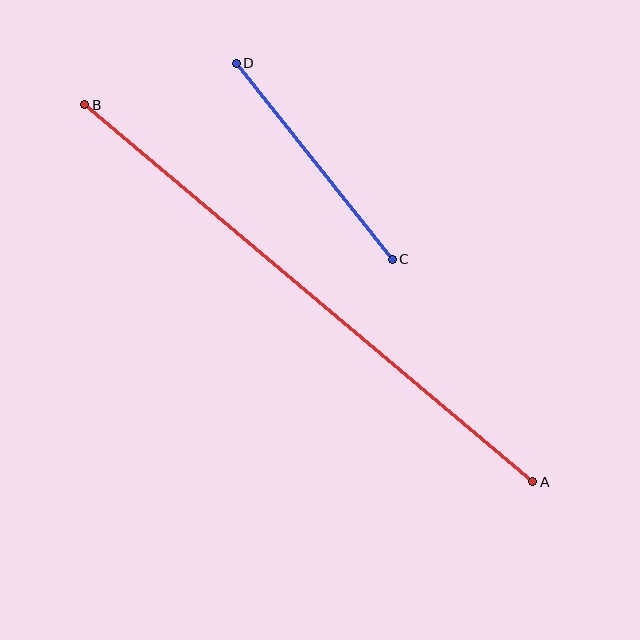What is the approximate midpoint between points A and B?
The midpoint is at approximately (309, 293) pixels.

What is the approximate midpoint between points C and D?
The midpoint is at approximately (314, 161) pixels.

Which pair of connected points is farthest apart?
Points A and B are farthest apart.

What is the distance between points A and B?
The distance is approximately 586 pixels.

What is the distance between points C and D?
The distance is approximately 251 pixels.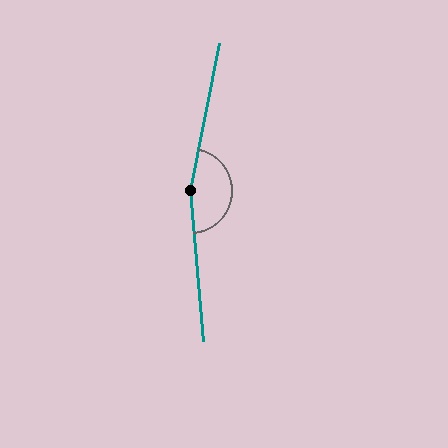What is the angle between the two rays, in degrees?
Approximately 164 degrees.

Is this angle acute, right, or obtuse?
It is obtuse.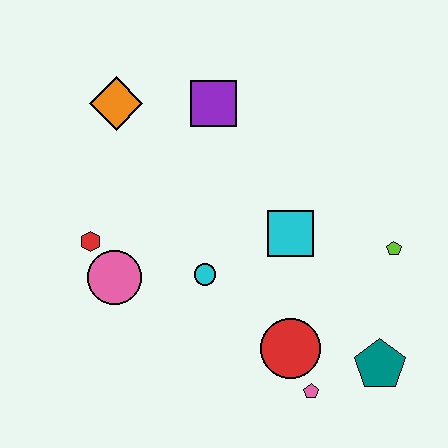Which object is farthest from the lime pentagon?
The orange diamond is farthest from the lime pentagon.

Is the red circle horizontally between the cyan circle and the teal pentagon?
Yes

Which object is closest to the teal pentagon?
The pink pentagon is closest to the teal pentagon.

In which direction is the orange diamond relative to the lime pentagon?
The orange diamond is to the left of the lime pentagon.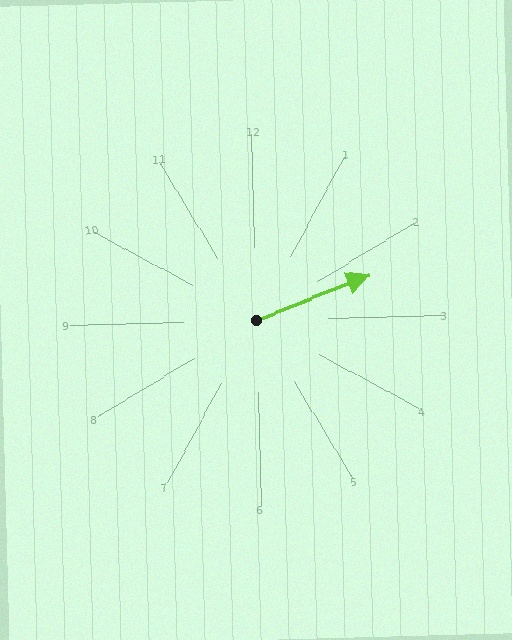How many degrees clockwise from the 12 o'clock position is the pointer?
Approximately 70 degrees.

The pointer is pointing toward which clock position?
Roughly 2 o'clock.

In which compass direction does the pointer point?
East.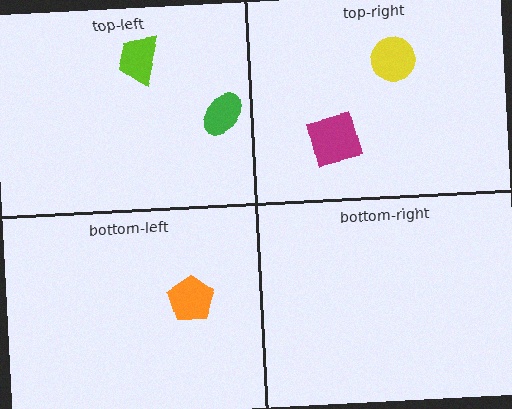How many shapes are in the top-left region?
2.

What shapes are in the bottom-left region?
The orange pentagon.